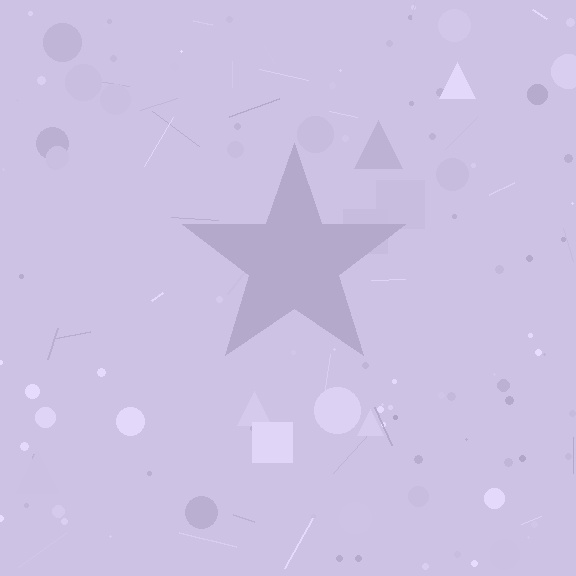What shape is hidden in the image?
A star is hidden in the image.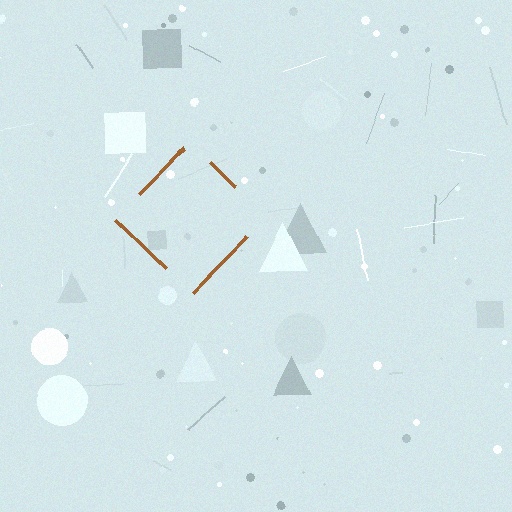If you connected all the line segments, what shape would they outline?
They would outline a diamond.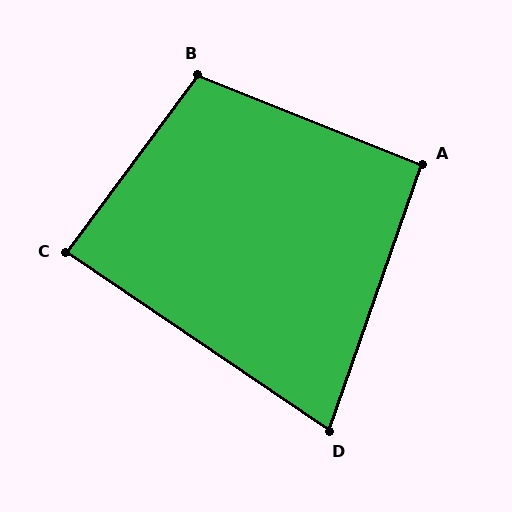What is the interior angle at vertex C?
Approximately 88 degrees (approximately right).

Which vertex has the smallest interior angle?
D, at approximately 75 degrees.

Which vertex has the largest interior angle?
B, at approximately 105 degrees.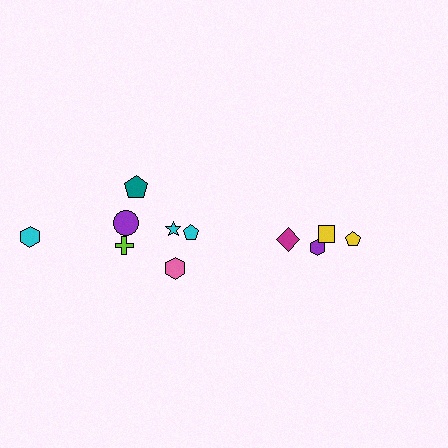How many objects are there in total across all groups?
There are 11 objects.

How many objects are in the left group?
There are 7 objects.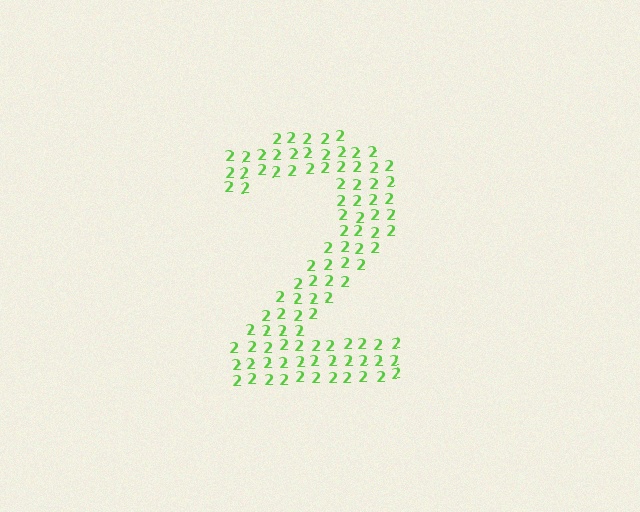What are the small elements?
The small elements are digit 2's.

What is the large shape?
The large shape is the digit 2.